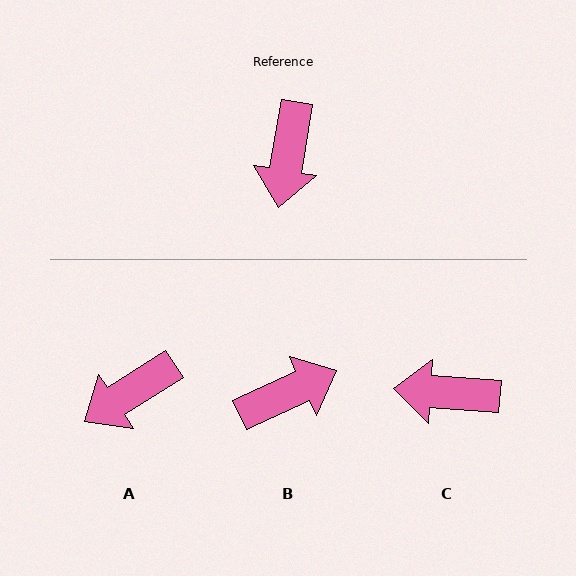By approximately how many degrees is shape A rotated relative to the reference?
Approximately 48 degrees clockwise.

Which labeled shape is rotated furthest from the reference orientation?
B, about 125 degrees away.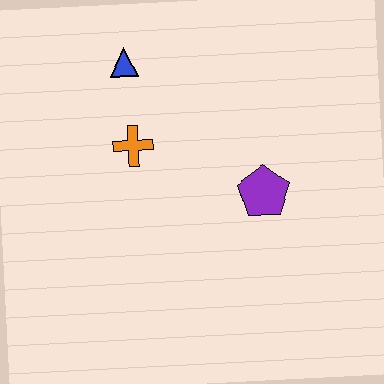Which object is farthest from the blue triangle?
The purple pentagon is farthest from the blue triangle.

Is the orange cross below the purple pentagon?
No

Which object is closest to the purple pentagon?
The orange cross is closest to the purple pentagon.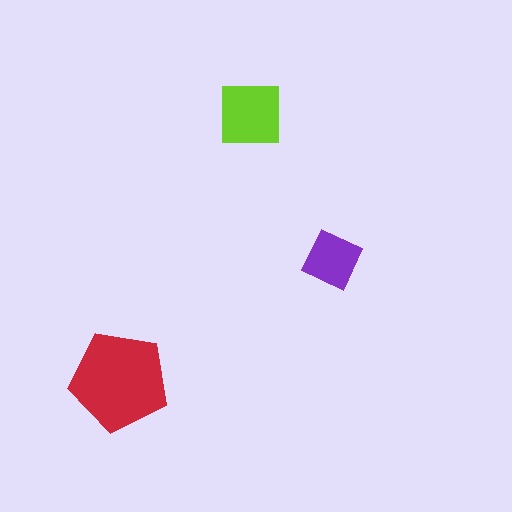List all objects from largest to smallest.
The red pentagon, the lime square, the purple diamond.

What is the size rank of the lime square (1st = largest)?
2nd.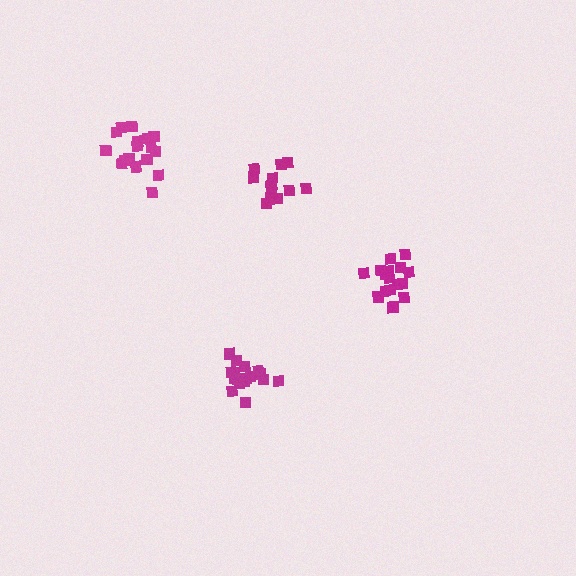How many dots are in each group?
Group 1: 19 dots, Group 2: 17 dots, Group 3: 17 dots, Group 4: 14 dots (67 total).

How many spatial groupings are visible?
There are 4 spatial groupings.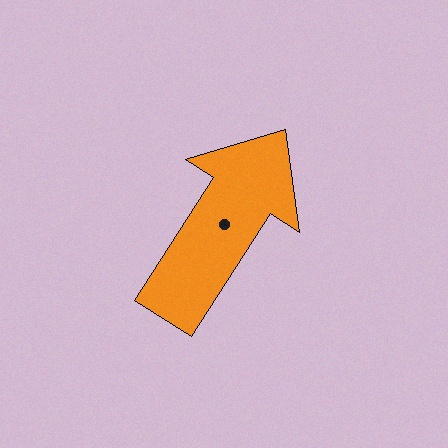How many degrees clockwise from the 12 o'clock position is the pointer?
Approximately 33 degrees.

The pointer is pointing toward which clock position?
Roughly 1 o'clock.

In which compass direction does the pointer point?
Northeast.